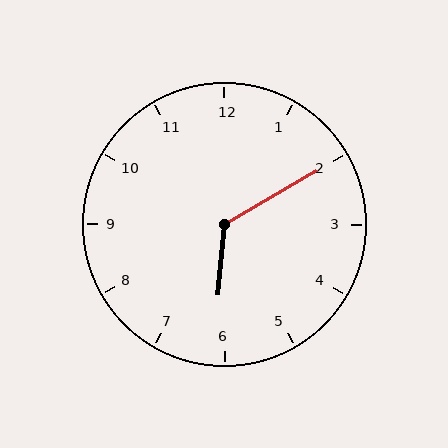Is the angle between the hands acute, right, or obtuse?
It is obtuse.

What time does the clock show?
6:10.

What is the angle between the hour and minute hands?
Approximately 125 degrees.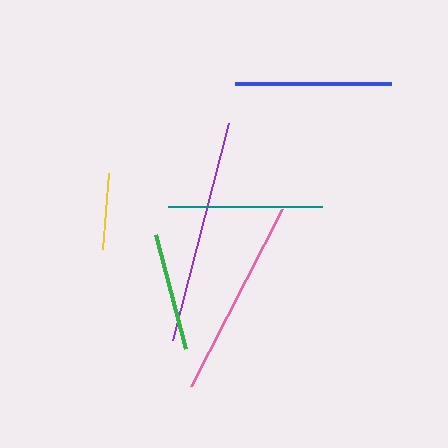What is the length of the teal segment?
The teal segment is approximately 154 pixels long.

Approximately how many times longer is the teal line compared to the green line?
The teal line is approximately 1.3 times the length of the green line.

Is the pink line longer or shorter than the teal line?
The pink line is longer than the teal line.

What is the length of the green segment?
The green segment is approximately 119 pixels long.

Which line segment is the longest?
The purple line is the longest at approximately 224 pixels.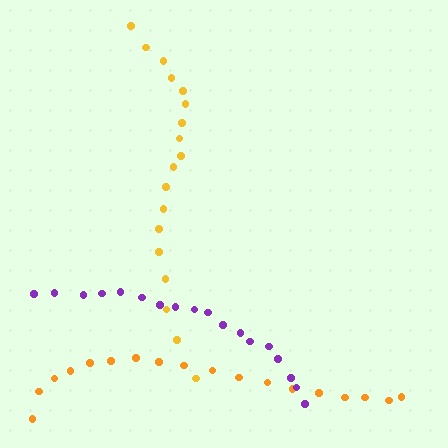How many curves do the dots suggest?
There are 3 distinct paths.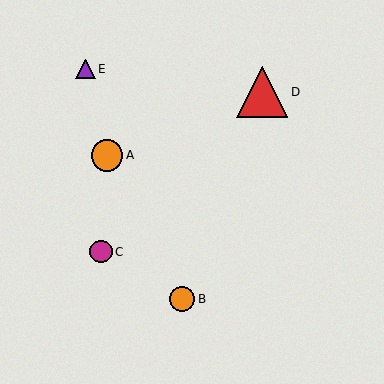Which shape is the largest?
The red triangle (labeled D) is the largest.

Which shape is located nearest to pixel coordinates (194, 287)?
The orange circle (labeled B) at (182, 299) is nearest to that location.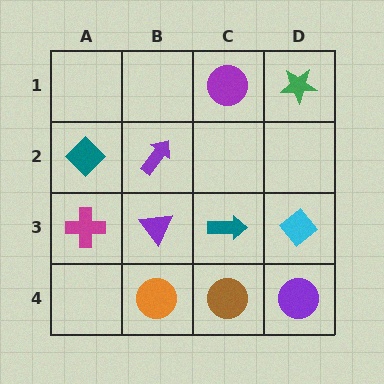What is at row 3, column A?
A magenta cross.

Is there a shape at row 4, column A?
No, that cell is empty.